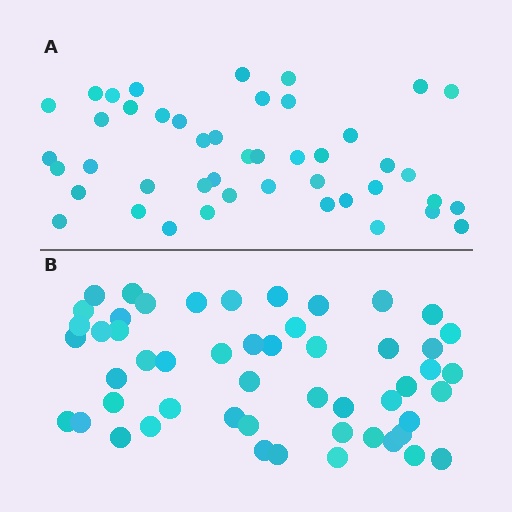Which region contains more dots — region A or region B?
Region B (the bottom region) has more dots.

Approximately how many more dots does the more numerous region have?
Region B has roughly 8 or so more dots than region A.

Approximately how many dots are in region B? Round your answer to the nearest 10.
About 50 dots. (The exact count is 52, which rounds to 50.)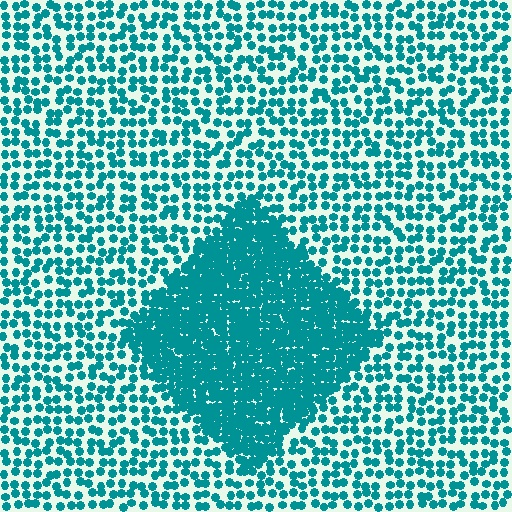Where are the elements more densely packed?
The elements are more densely packed inside the diamond boundary.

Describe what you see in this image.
The image contains small teal elements arranged at two different densities. A diamond-shaped region is visible where the elements are more densely packed than the surrounding area.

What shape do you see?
I see a diamond.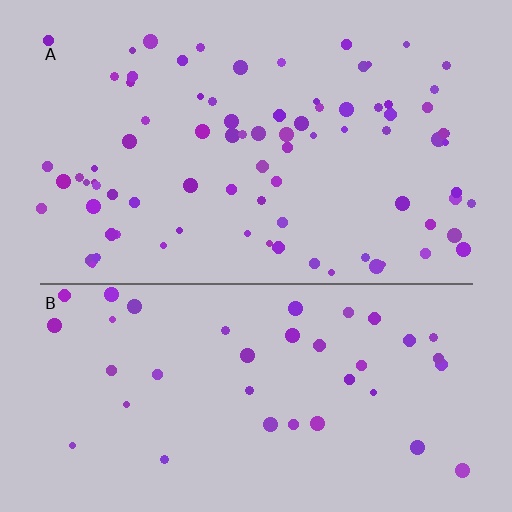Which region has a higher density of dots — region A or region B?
A (the top).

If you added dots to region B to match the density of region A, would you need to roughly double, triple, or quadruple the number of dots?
Approximately double.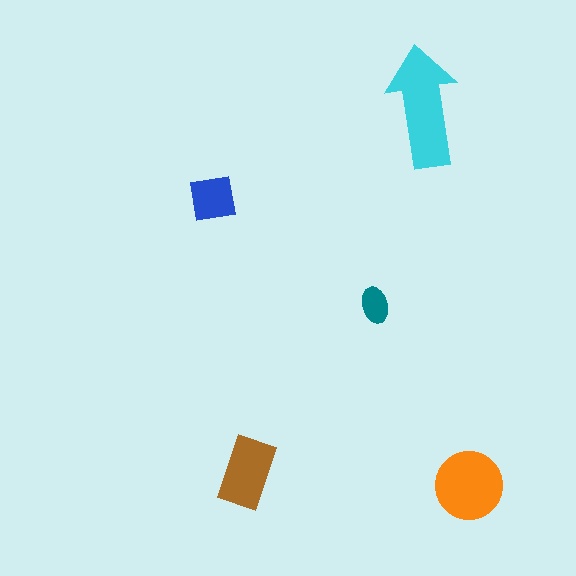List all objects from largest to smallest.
The cyan arrow, the orange circle, the brown rectangle, the blue square, the teal ellipse.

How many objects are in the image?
There are 5 objects in the image.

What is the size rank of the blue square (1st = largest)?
4th.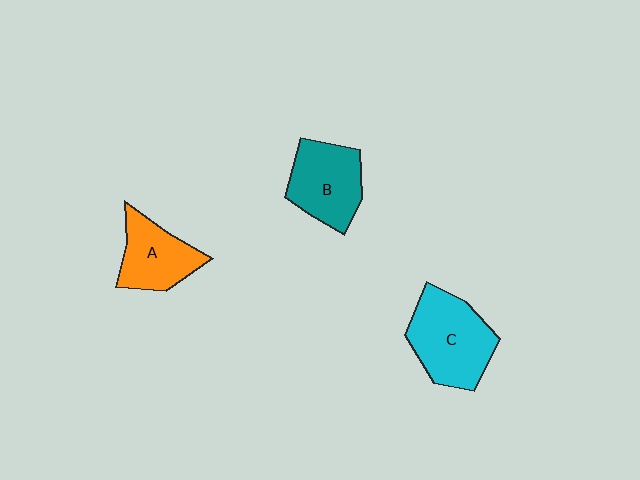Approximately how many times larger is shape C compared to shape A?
Approximately 1.4 times.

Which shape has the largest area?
Shape C (cyan).